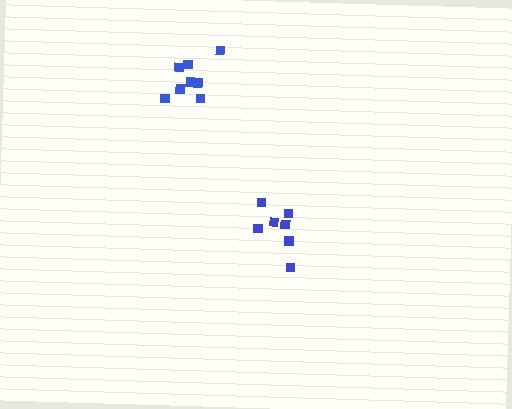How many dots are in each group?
Group 1: 8 dots, Group 2: 7 dots (15 total).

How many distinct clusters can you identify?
There are 2 distinct clusters.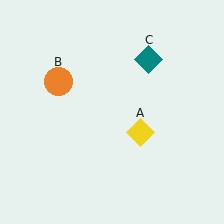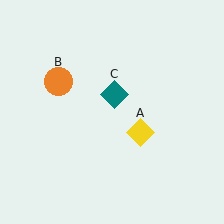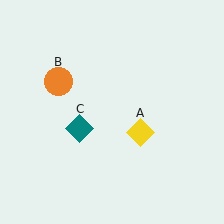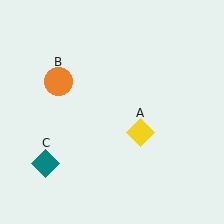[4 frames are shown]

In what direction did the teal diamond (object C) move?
The teal diamond (object C) moved down and to the left.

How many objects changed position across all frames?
1 object changed position: teal diamond (object C).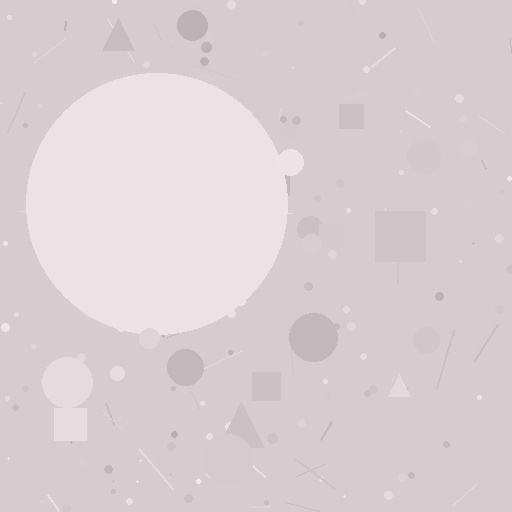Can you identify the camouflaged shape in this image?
The camouflaged shape is a circle.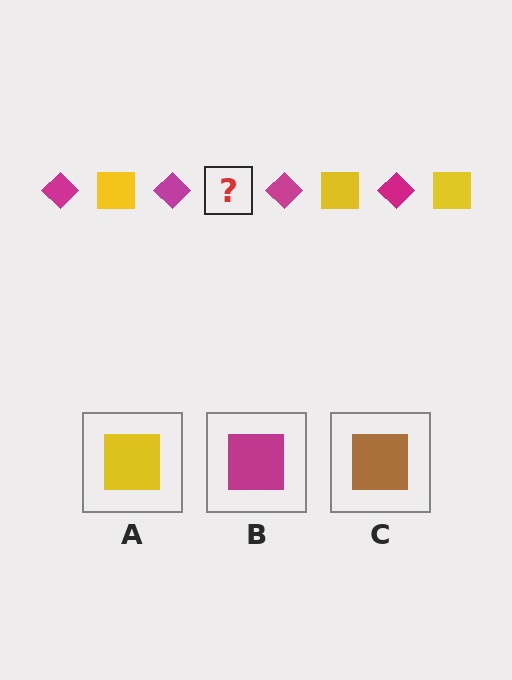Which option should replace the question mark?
Option A.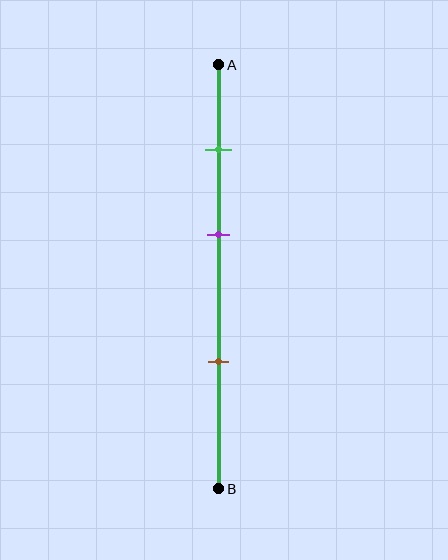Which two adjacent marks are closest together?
The green and purple marks are the closest adjacent pair.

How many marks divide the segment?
There are 3 marks dividing the segment.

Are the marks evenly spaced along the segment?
Yes, the marks are approximately evenly spaced.